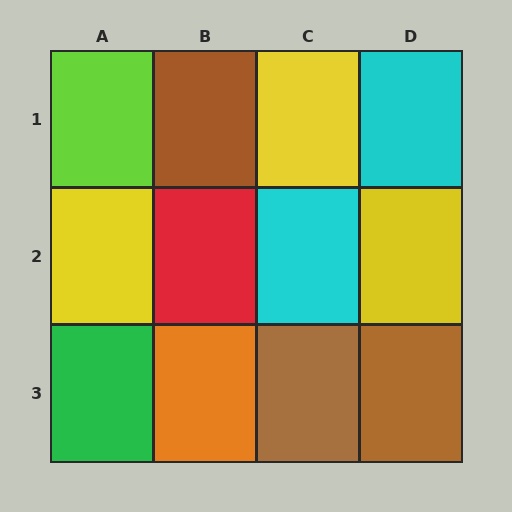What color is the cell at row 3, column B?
Orange.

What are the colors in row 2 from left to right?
Yellow, red, cyan, yellow.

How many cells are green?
1 cell is green.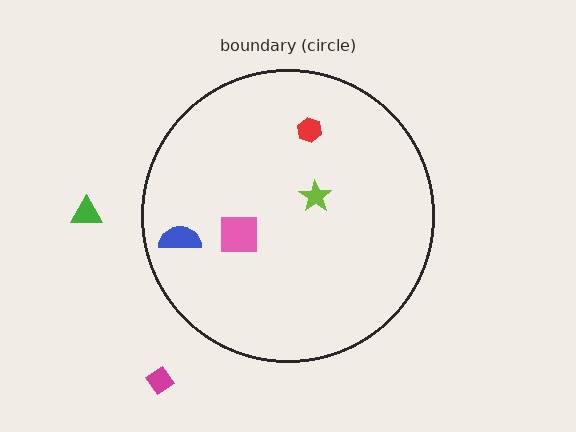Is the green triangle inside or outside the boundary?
Outside.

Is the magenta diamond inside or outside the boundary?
Outside.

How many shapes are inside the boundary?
4 inside, 2 outside.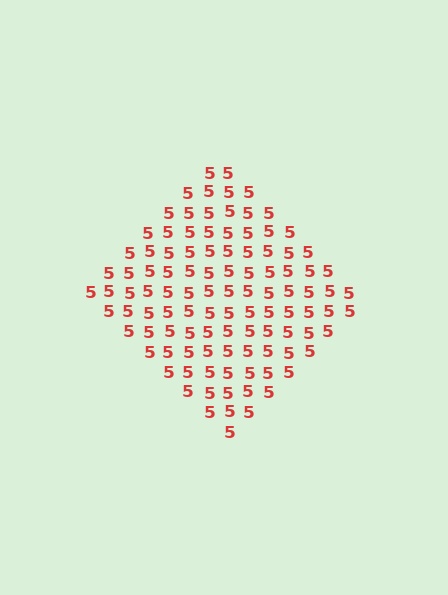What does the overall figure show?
The overall figure shows a diamond.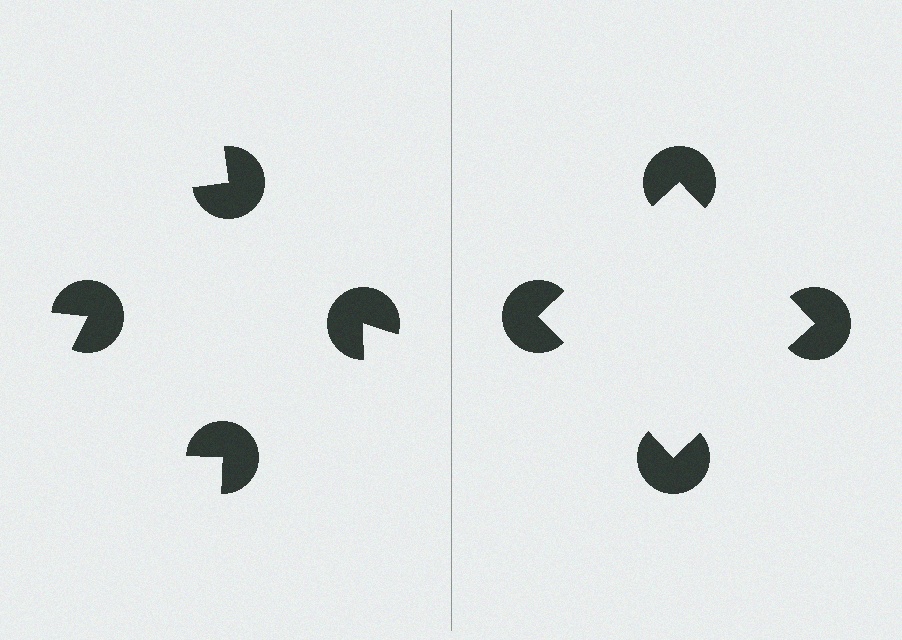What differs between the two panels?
The pac-man discs are positioned identically on both sides; only the wedge orientations differ. On the right they align to a square; on the left they are misaligned.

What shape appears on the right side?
An illusory square.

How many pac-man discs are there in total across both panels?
8 — 4 on each side.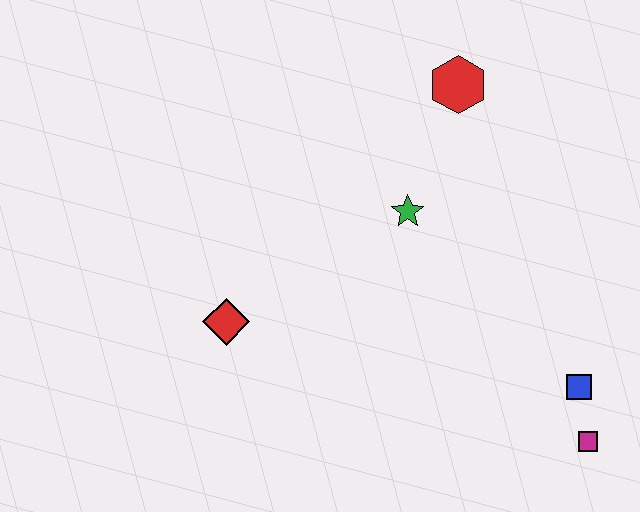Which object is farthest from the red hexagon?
The magenta square is farthest from the red hexagon.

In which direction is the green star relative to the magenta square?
The green star is above the magenta square.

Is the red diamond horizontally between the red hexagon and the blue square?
No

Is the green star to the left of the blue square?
Yes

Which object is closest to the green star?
The red hexagon is closest to the green star.